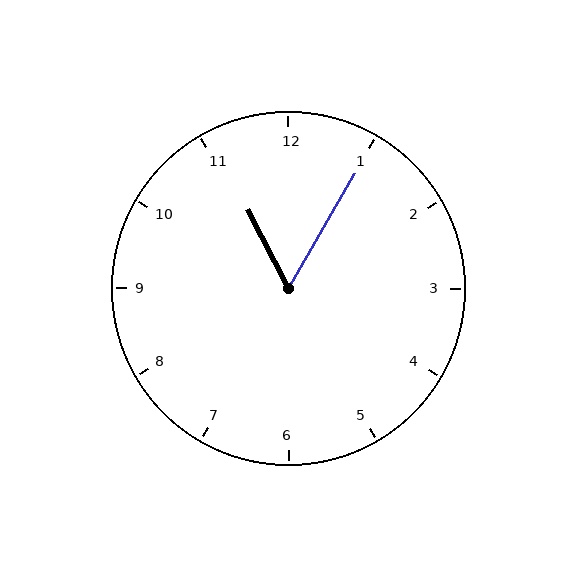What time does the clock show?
11:05.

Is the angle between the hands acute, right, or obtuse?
It is acute.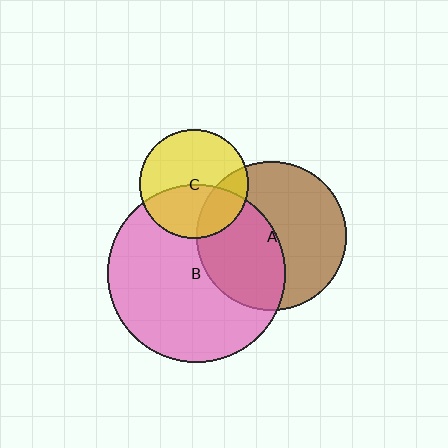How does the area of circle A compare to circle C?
Approximately 1.9 times.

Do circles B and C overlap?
Yes.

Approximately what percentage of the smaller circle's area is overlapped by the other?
Approximately 45%.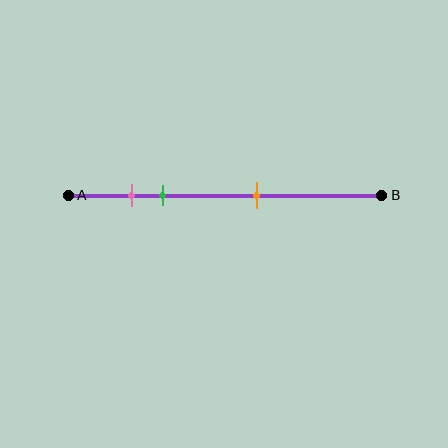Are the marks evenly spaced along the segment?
No, the marks are not evenly spaced.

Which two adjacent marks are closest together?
The pink and green marks are the closest adjacent pair.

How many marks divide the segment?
There are 3 marks dividing the segment.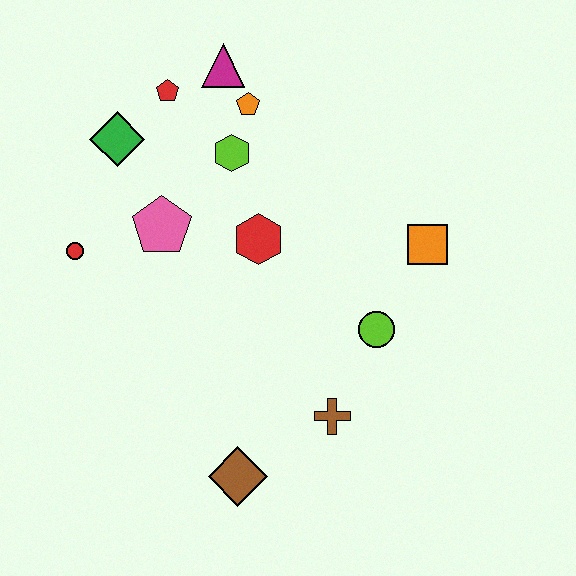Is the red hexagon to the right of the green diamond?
Yes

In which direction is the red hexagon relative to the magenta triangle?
The red hexagon is below the magenta triangle.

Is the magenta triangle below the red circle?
No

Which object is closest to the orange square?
The lime circle is closest to the orange square.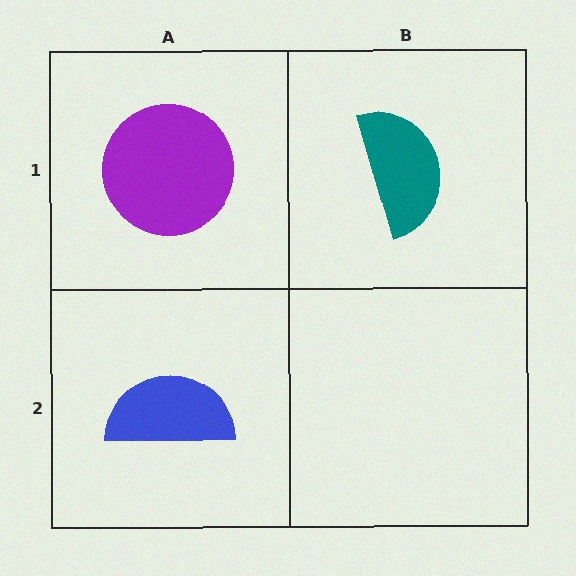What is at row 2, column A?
A blue semicircle.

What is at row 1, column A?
A purple circle.